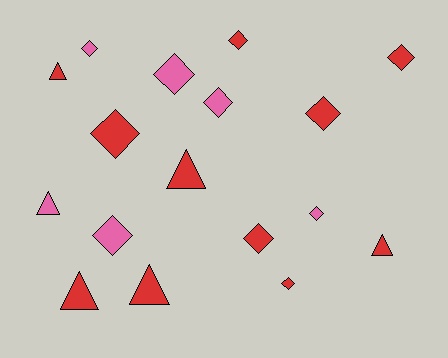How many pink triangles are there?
There is 1 pink triangle.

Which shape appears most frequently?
Diamond, with 11 objects.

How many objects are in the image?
There are 17 objects.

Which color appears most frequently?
Red, with 11 objects.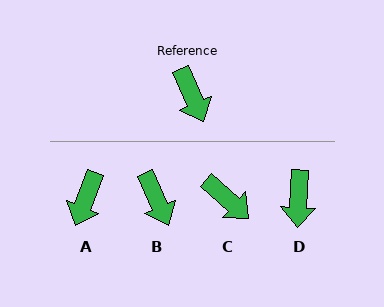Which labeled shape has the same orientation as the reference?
B.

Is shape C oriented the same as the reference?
No, it is off by about 25 degrees.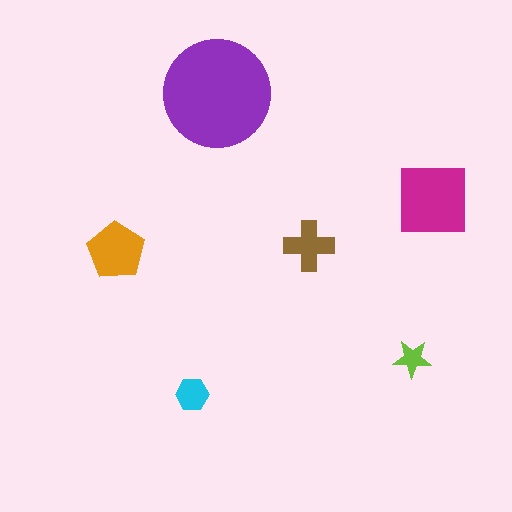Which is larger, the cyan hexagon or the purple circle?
The purple circle.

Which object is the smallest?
The lime star.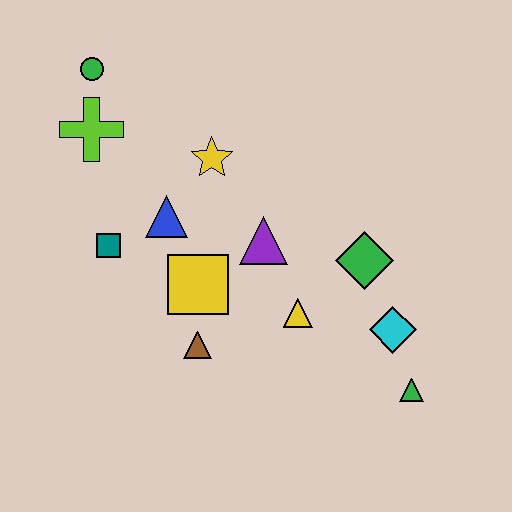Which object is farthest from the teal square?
The green triangle is farthest from the teal square.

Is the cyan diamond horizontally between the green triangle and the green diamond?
Yes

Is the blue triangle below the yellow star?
Yes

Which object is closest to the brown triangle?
The yellow square is closest to the brown triangle.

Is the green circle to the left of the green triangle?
Yes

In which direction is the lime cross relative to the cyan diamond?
The lime cross is to the left of the cyan diamond.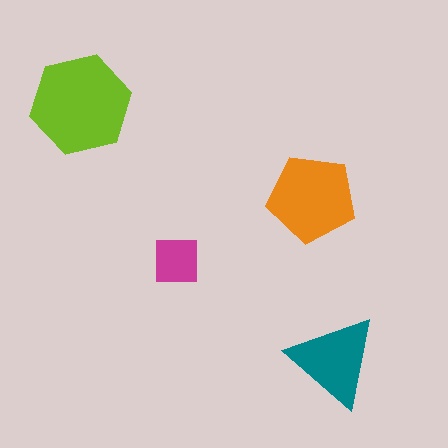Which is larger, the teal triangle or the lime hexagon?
The lime hexagon.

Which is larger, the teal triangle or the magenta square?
The teal triangle.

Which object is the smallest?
The magenta square.